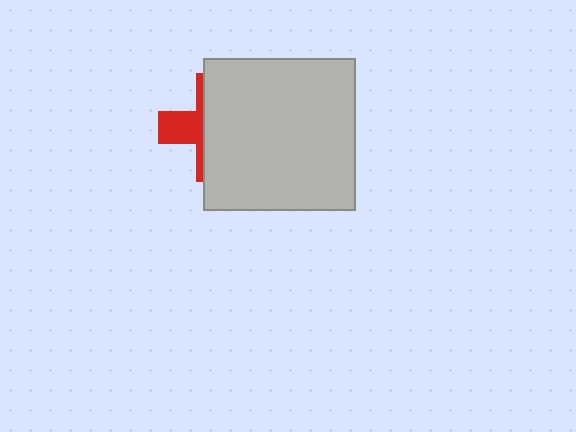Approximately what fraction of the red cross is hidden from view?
Roughly 66% of the red cross is hidden behind the light gray square.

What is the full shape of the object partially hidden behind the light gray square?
The partially hidden object is a red cross.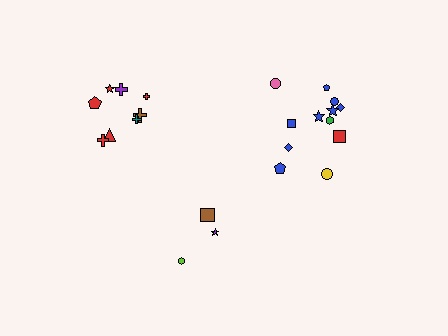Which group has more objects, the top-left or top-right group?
The top-right group.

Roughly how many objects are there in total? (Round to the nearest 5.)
Roughly 25 objects in total.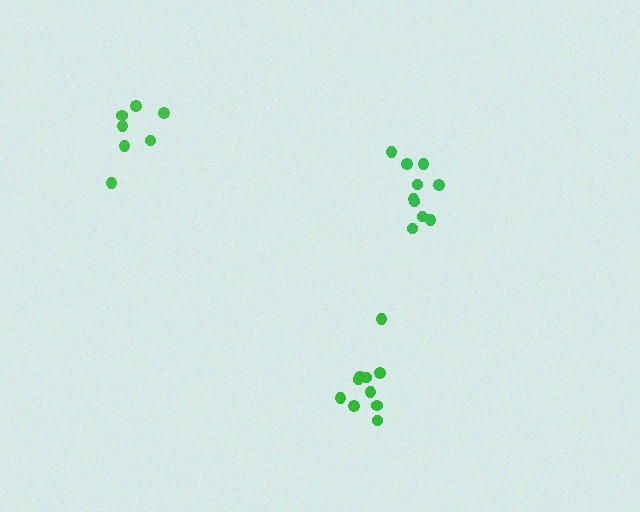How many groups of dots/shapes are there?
There are 3 groups.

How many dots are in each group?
Group 1: 7 dots, Group 2: 10 dots, Group 3: 10 dots (27 total).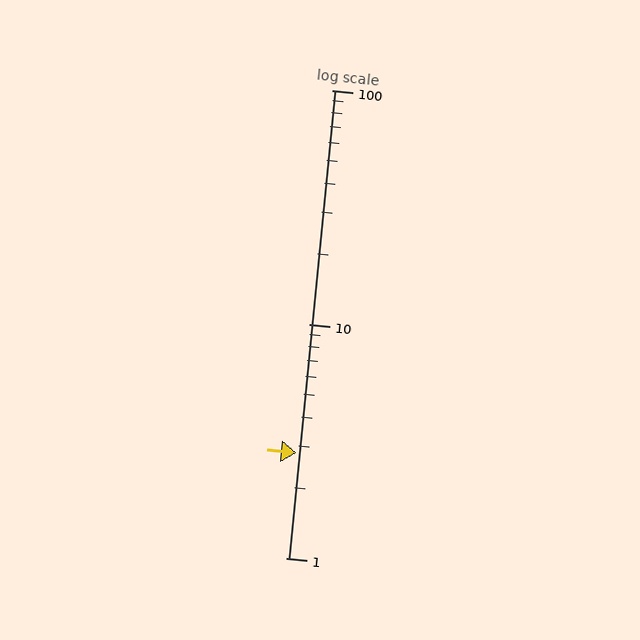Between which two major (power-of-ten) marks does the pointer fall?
The pointer is between 1 and 10.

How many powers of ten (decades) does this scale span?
The scale spans 2 decades, from 1 to 100.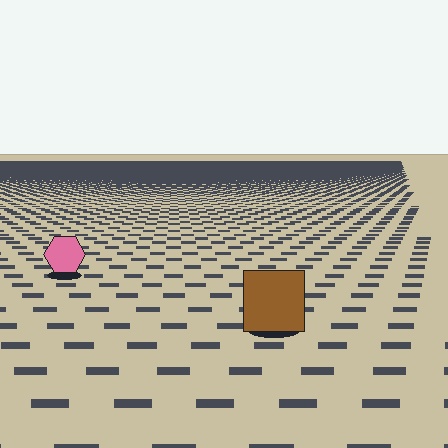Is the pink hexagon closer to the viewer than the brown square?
No. The brown square is closer — you can tell from the texture gradient: the ground texture is coarser near it.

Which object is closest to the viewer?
The brown square is closest. The texture marks near it are larger and more spread out.